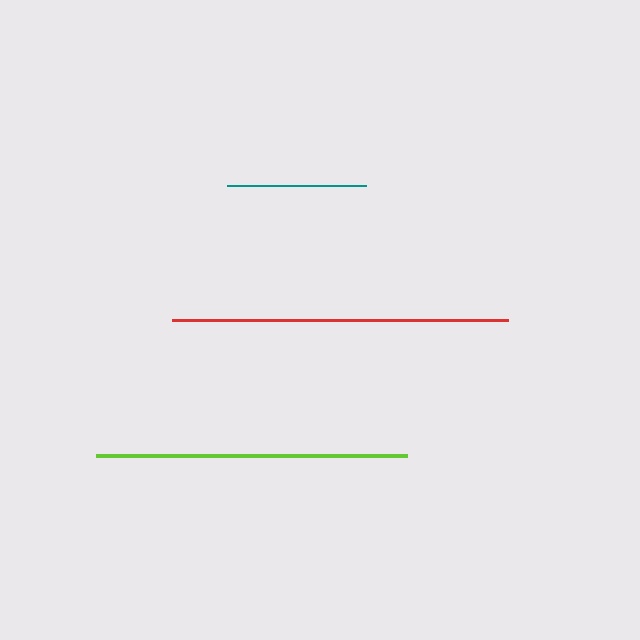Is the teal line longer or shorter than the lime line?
The lime line is longer than the teal line.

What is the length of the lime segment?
The lime segment is approximately 310 pixels long.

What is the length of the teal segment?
The teal segment is approximately 139 pixels long.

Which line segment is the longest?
The red line is the longest at approximately 337 pixels.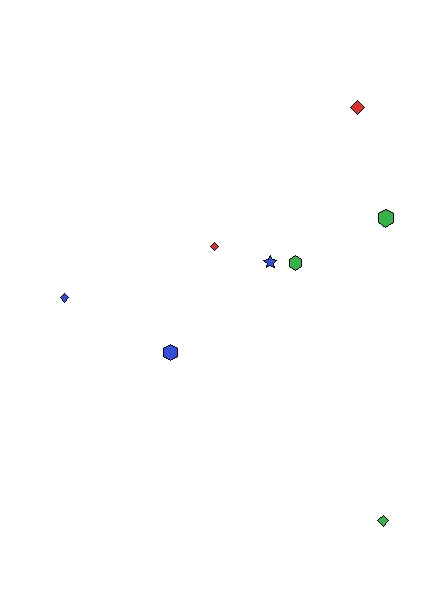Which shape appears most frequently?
Diamond, with 4 objects.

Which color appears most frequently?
Green, with 3 objects.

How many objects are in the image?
There are 8 objects.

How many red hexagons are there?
There are no red hexagons.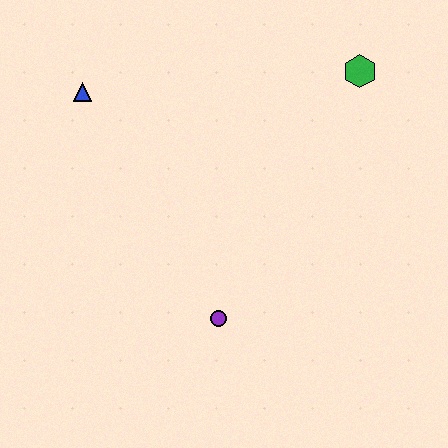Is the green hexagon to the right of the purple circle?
Yes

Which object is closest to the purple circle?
The blue triangle is closest to the purple circle.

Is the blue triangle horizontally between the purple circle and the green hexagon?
No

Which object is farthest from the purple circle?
The green hexagon is farthest from the purple circle.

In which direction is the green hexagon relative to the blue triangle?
The green hexagon is to the right of the blue triangle.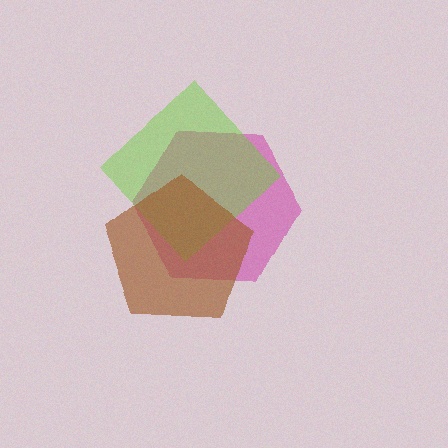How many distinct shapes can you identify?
There are 3 distinct shapes: a magenta hexagon, a lime diamond, a brown pentagon.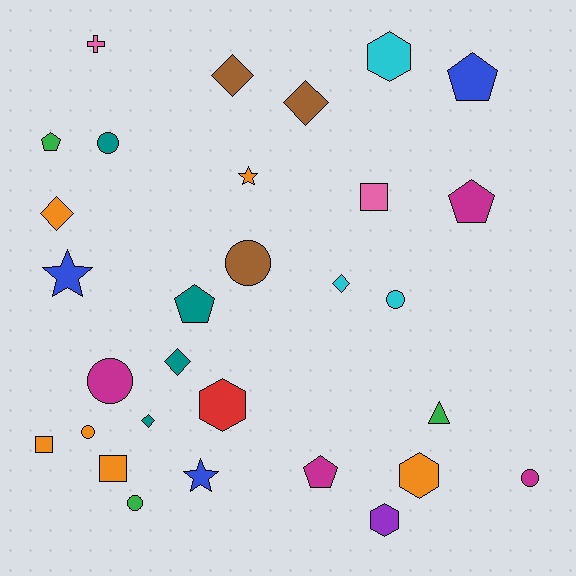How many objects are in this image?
There are 30 objects.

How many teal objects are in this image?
There are 4 teal objects.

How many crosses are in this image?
There is 1 cross.